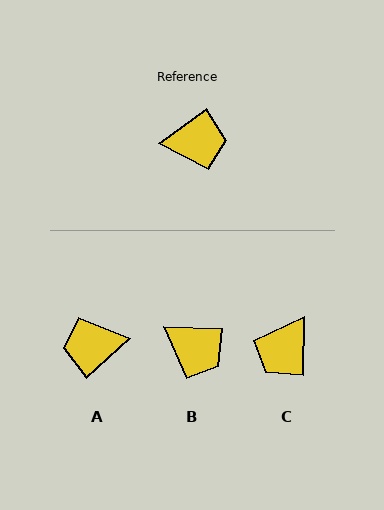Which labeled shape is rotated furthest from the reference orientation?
A, about 174 degrees away.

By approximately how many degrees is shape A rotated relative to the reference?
Approximately 174 degrees clockwise.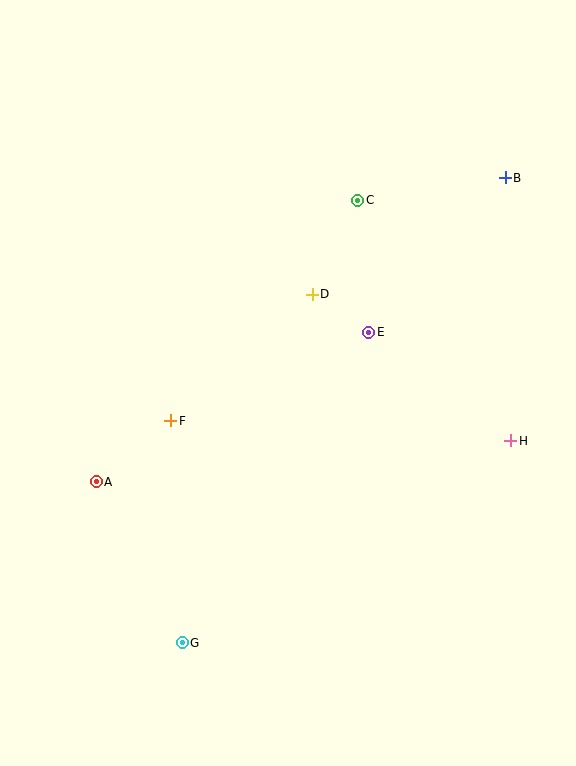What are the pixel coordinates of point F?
Point F is at (171, 421).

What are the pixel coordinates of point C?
Point C is at (358, 200).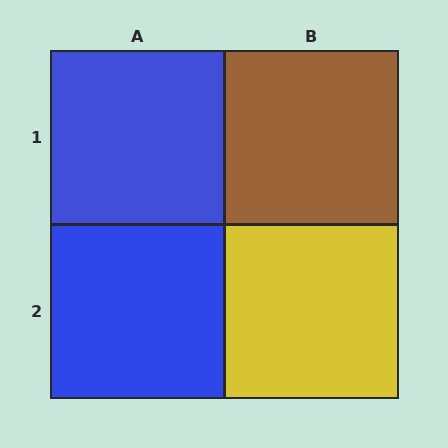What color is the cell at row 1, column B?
Brown.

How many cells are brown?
1 cell is brown.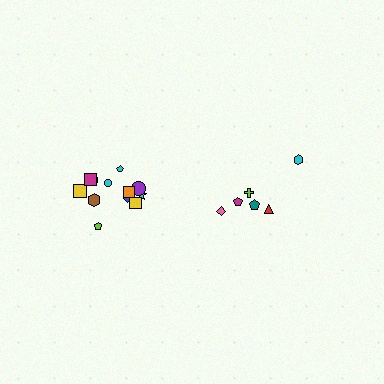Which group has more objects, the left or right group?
The left group.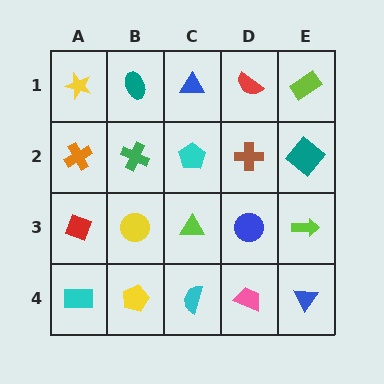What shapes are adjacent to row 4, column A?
A red diamond (row 3, column A), a yellow pentagon (row 4, column B).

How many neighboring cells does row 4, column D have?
3.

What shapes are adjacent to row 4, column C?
A lime triangle (row 3, column C), a yellow pentagon (row 4, column B), a pink trapezoid (row 4, column D).